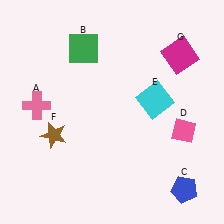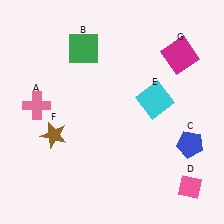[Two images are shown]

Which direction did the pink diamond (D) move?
The pink diamond (D) moved down.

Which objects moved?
The objects that moved are: the blue pentagon (C), the pink diamond (D).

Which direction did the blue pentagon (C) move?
The blue pentagon (C) moved up.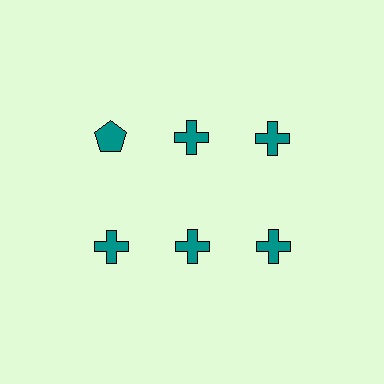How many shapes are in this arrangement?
There are 6 shapes arranged in a grid pattern.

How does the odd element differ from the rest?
It has a different shape: pentagon instead of cross.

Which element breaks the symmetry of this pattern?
The teal pentagon in the top row, leftmost column breaks the symmetry. All other shapes are teal crosses.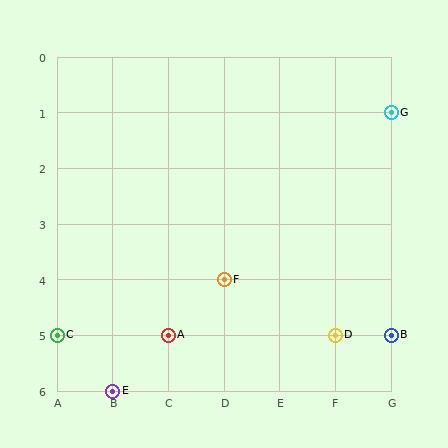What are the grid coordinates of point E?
Point E is at grid coordinates (B, 6).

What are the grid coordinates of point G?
Point G is at grid coordinates (G, 1).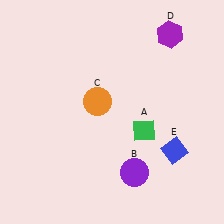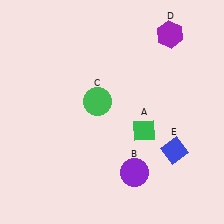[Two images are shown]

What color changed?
The circle (C) changed from orange in Image 1 to green in Image 2.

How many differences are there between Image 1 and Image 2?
There is 1 difference between the two images.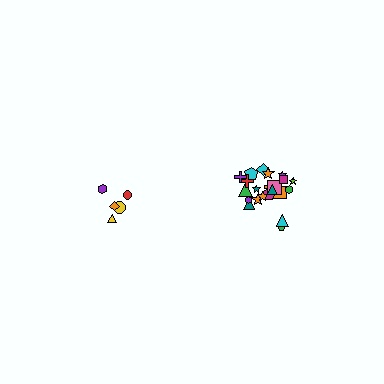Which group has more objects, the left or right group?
The right group.